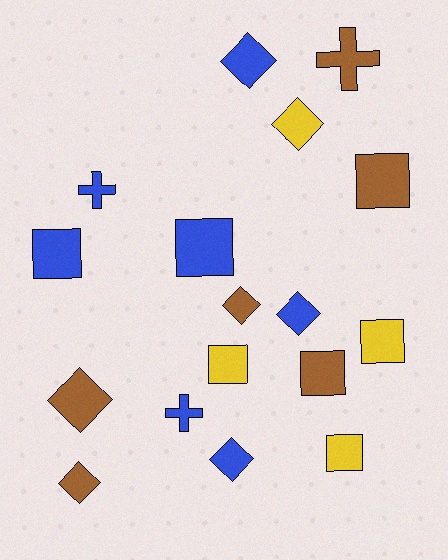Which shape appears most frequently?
Square, with 7 objects.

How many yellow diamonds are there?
There is 1 yellow diamond.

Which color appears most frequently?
Blue, with 7 objects.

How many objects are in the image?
There are 17 objects.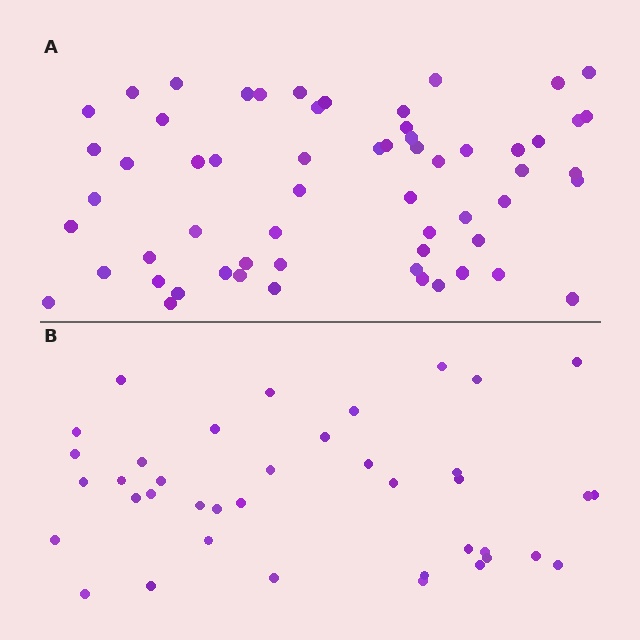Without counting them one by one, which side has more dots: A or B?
Region A (the top region) has more dots.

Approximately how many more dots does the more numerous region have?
Region A has approximately 20 more dots than region B.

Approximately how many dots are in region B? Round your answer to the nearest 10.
About 40 dots. (The exact count is 39, which rounds to 40.)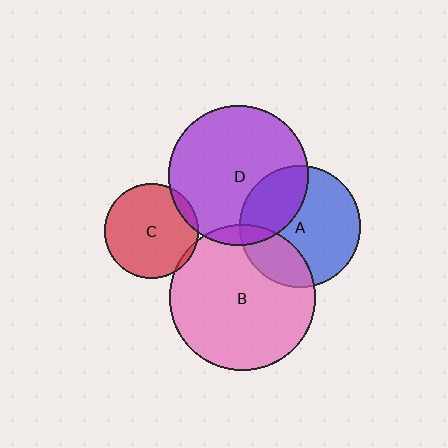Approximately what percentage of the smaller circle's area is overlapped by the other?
Approximately 25%.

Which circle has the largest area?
Circle B (pink).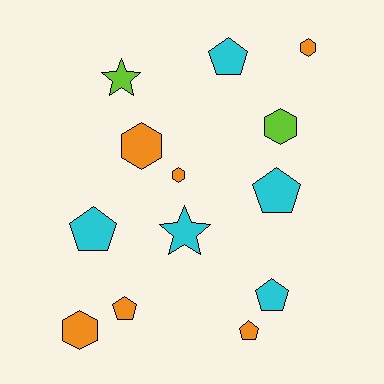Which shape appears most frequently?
Pentagon, with 6 objects.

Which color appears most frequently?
Orange, with 6 objects.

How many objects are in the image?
There are 13 objects.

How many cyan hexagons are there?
There are no cyan hexagons.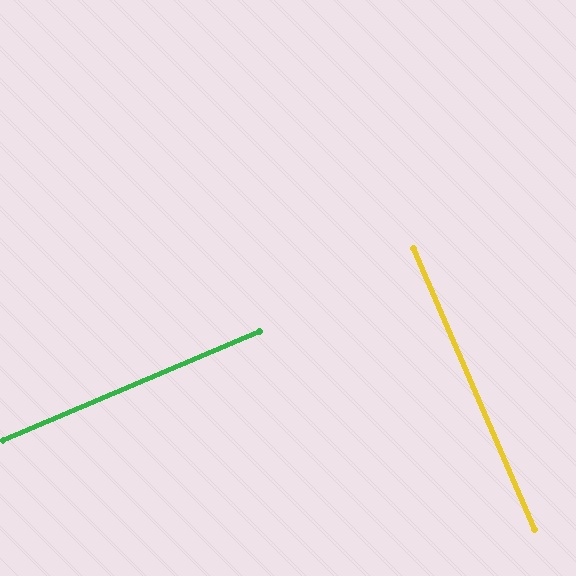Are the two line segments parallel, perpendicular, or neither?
Perpendicular — they meet at approximately 89°.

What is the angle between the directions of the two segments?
Approximately 89 degrees.